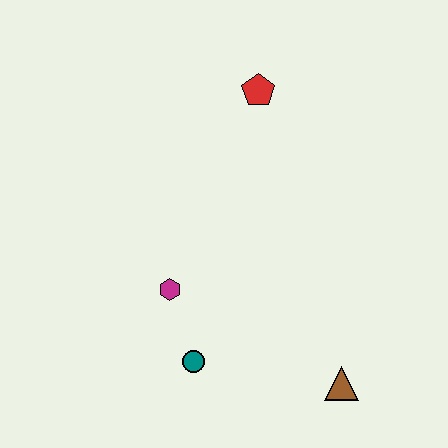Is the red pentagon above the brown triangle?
Yes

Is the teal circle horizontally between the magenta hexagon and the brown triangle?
Yes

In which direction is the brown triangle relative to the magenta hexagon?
The brown triangle is to the right of the magenta hexagon.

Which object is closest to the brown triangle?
The teal circle is closest to the brown triangle.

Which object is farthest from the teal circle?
The red pentagon is farthest from the teal circle.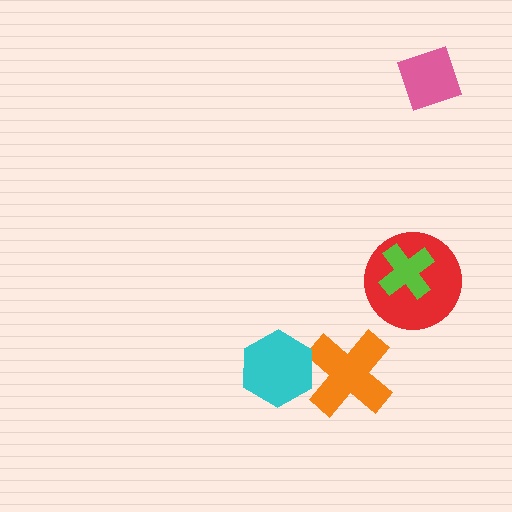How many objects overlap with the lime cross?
1 object overlaps with the lime cross.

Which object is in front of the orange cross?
The cyan hexagon is in front of the orange cross.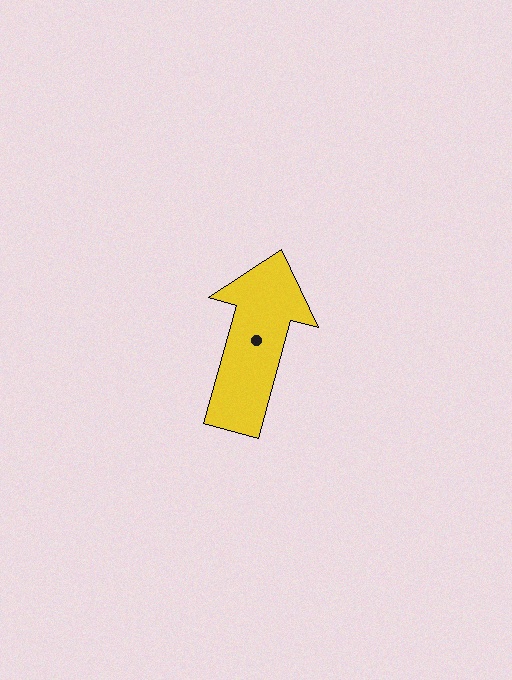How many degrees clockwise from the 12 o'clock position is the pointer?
Approximately 15 degrees.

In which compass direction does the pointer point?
North.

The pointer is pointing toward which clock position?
Roughly 1 o'clock.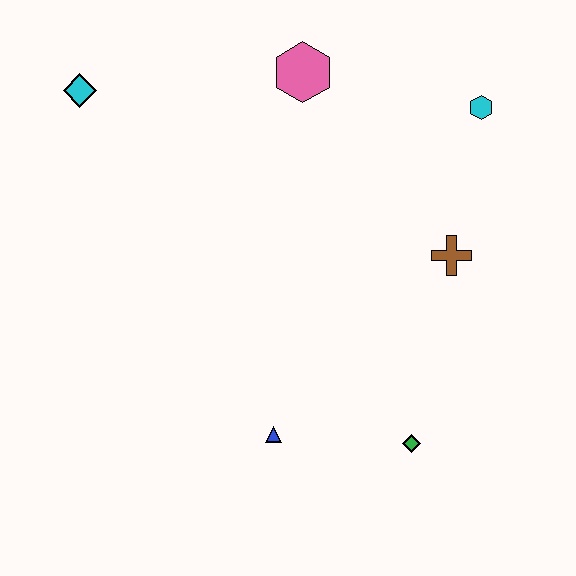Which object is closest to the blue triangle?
The green diamond is closest to the blue triangle.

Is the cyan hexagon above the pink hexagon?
No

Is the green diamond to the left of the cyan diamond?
No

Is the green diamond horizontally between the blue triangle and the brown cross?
Yes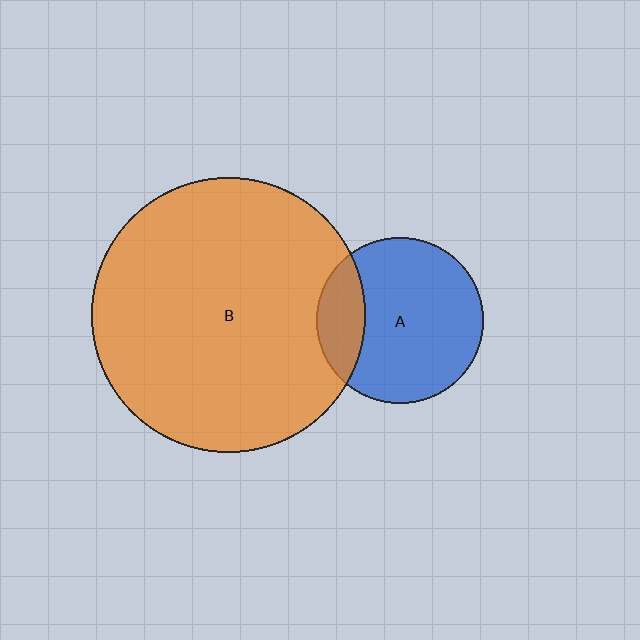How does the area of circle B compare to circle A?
Approximately 2.7 times.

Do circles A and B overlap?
Yes.